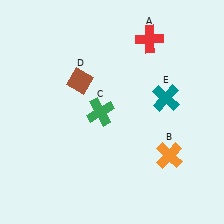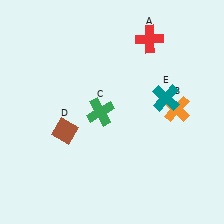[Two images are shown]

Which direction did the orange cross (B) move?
The orange cross (B) moved up.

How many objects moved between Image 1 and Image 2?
2 objects moved between the two images.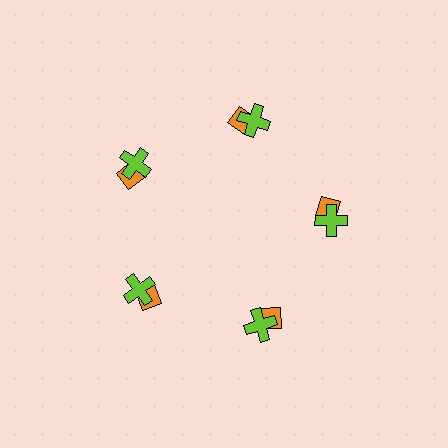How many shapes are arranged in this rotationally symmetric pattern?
There are 10 shapes, arranged in 5 groups of 2.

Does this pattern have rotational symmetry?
Yes, this pattern has 5-fold rotational symmetry. It looks the same after rotating 72 degrees around the center.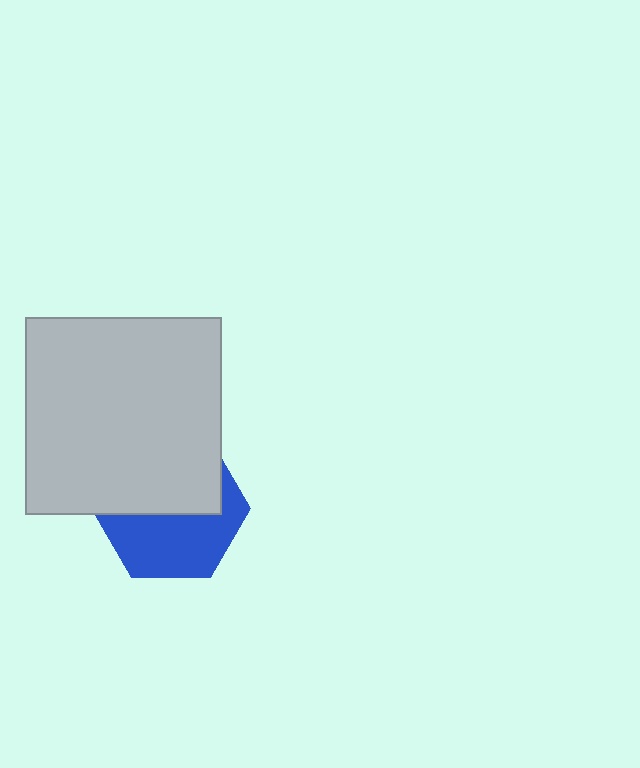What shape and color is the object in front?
The object in front is a light gray square.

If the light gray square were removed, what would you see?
You would see the complete blue hexagon.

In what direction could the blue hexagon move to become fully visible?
The blue hexagon could move down. That would shift it out from behind the light gray square entirely.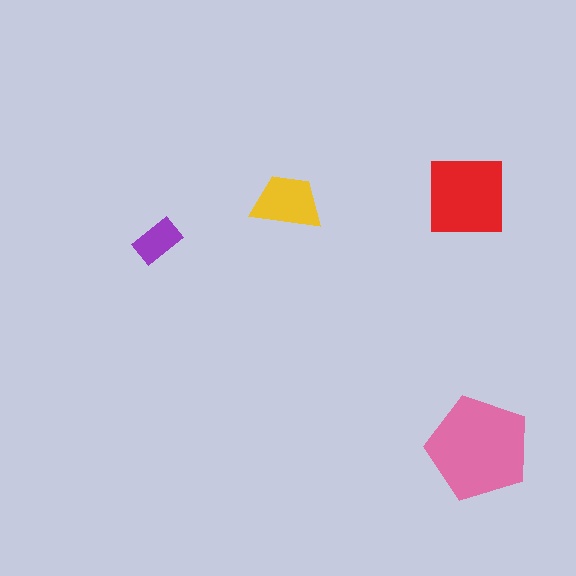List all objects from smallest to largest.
The purple rectangle, the yellow trapezoid, the red square, the pink pentagon.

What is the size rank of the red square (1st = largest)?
2nd.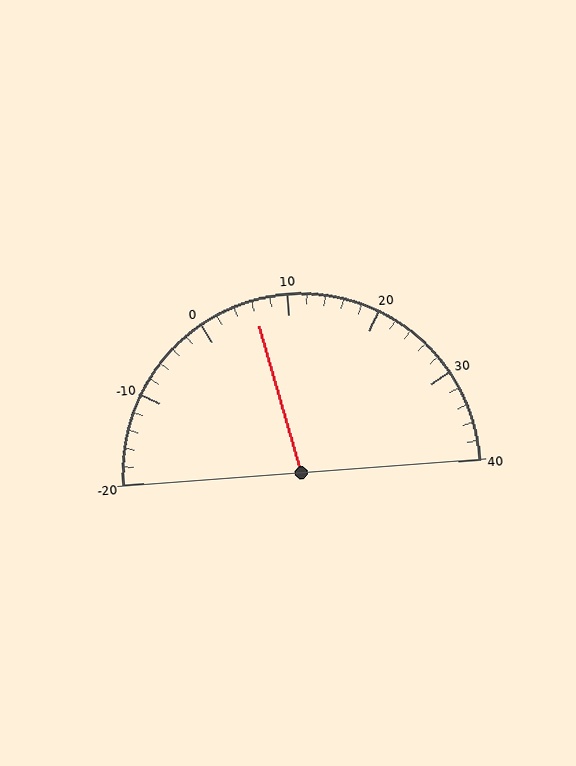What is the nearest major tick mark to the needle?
The nearest major tick mark is 10.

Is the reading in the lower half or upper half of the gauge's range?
The reading is in the lower half of the range (-20 to 40).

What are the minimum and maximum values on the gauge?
The gauge ranges from -20 to 40.